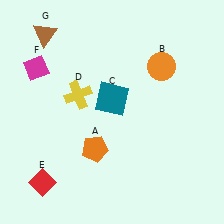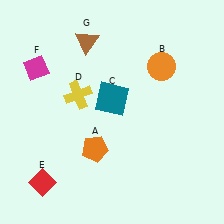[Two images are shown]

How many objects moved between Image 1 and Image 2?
1 object moved between the two images.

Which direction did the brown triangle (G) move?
The brown triangle (G) moved right.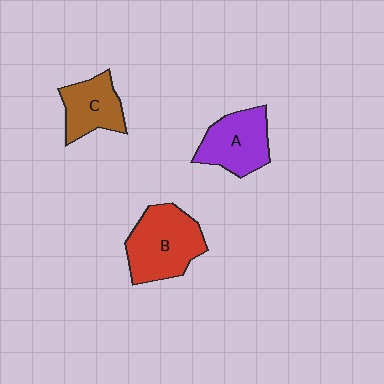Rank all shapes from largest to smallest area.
From largest to smallest: B (red), A (purple), C (brown).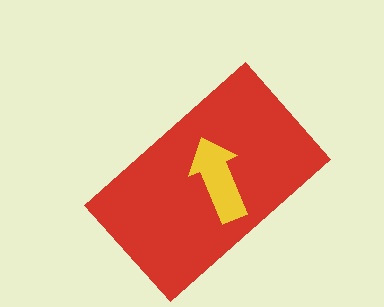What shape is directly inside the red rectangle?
The yellow arrow.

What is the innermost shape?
The yellow arrow.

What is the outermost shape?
The red rectangle.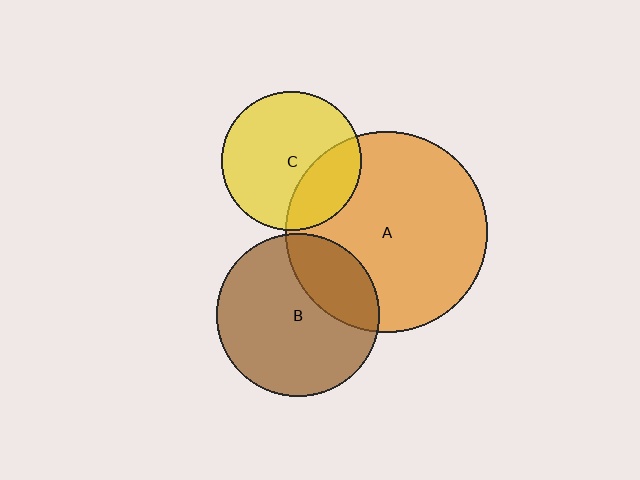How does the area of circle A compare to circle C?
Approximately 2.1 times.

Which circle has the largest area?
Circle A (orange).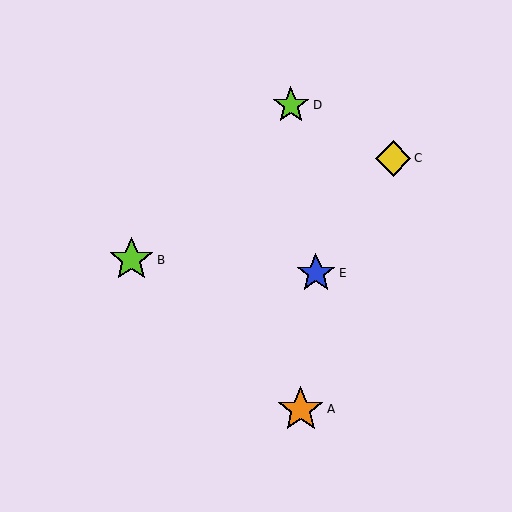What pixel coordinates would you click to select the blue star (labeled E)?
Click at (316, 273) to select the blue star E.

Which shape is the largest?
The orange star (labeled A) is the largest.